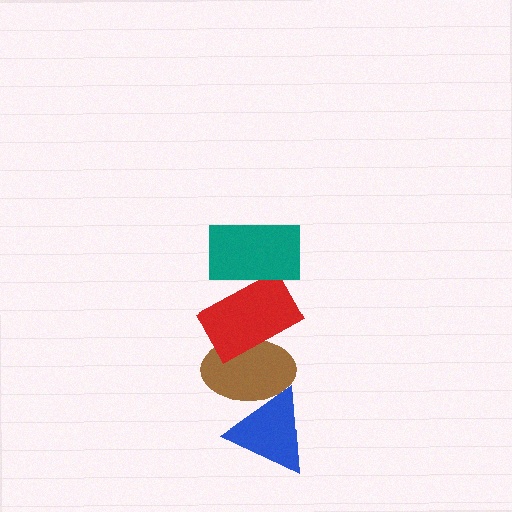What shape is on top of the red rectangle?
The teal rectangle is on top of the red rectangle.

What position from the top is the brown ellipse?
The brown ellipse is 3rd from the top.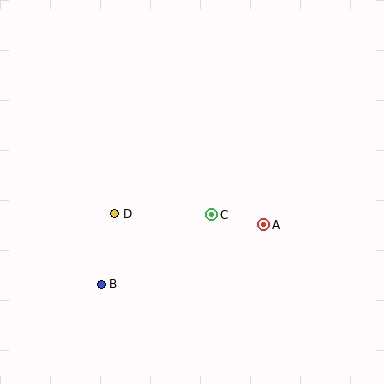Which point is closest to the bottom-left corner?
Point B is closest to the bottom-left corner.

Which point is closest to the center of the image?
Point C at (212, 215) is closest to the center.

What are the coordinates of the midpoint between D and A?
The midpoint between D and A is at (189, 219).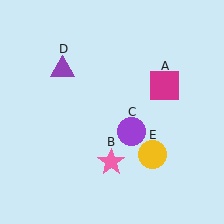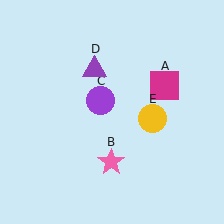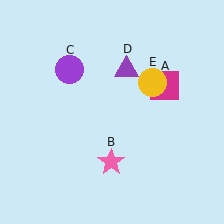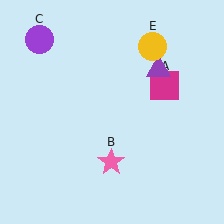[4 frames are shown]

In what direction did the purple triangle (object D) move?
The purple triangle (object D) moved right.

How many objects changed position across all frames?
3 objects changed position: purple circle (object C), purple triangle (object D), yellow circle (object E).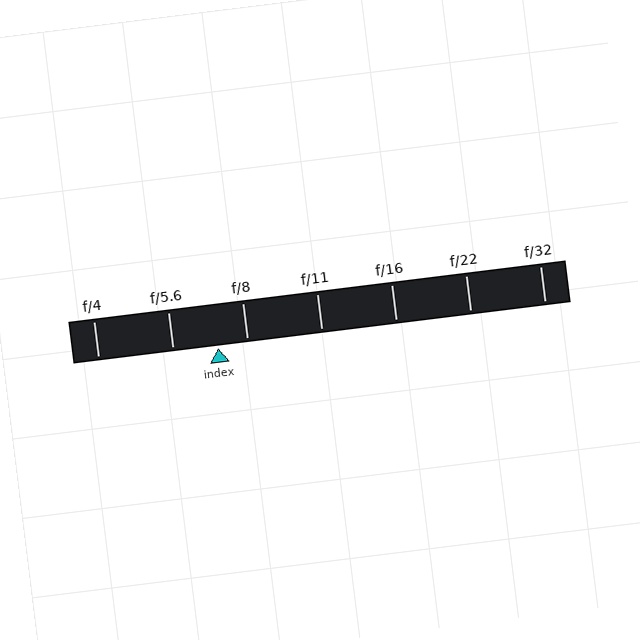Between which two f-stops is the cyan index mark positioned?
The index mark is between f/5.6 and f/8.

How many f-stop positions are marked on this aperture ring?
There are 7 f-stop positions marked.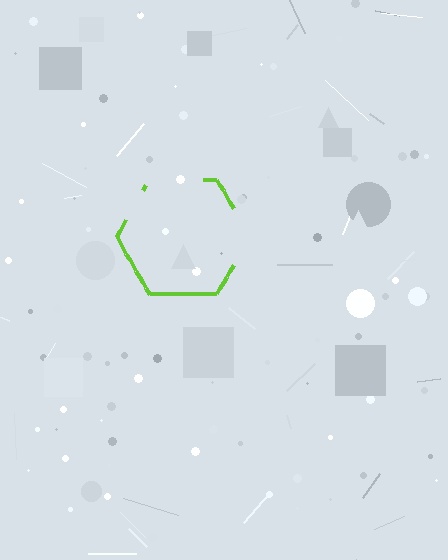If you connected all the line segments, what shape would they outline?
They would outline a hexagon.